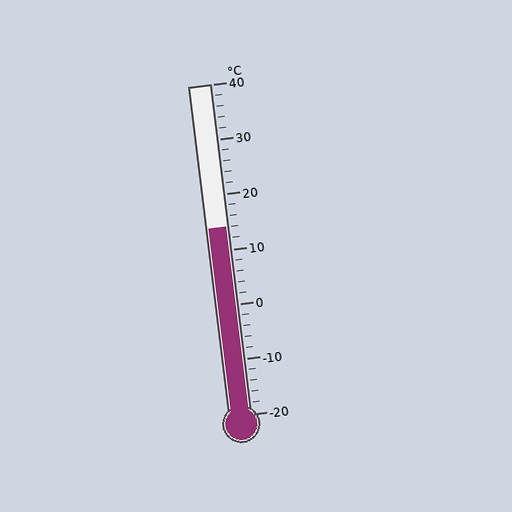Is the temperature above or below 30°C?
The temperature is below 30°C.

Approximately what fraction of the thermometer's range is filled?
The thermometer is filled to approximately 55% of its range.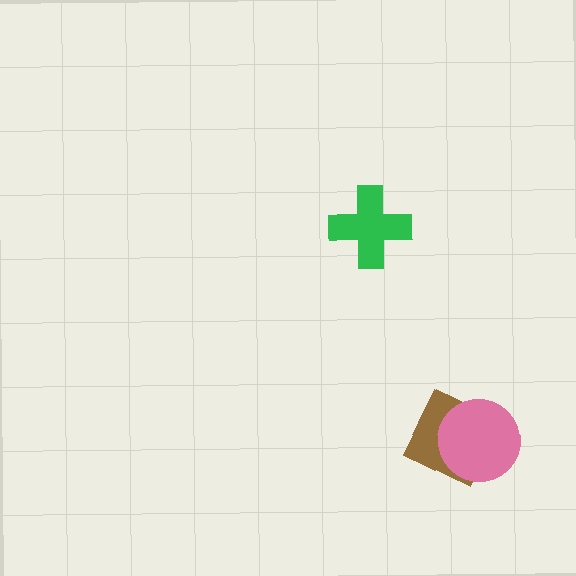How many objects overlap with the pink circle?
1 object overlaps with the pink circle.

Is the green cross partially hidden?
No, no other shape covers it.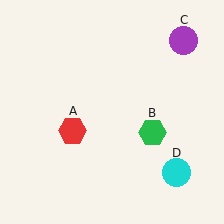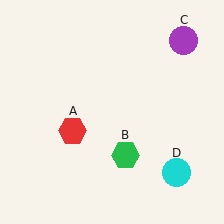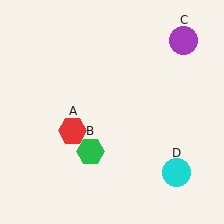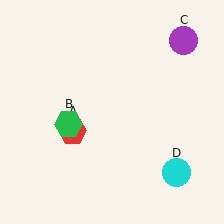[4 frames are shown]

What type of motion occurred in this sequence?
The green hexagon (object B) rotated clockwise around the center of the scene.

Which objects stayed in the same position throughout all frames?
Red hexagon (object A) and purple circle (object C) and cyan circle (object D) remained stationary.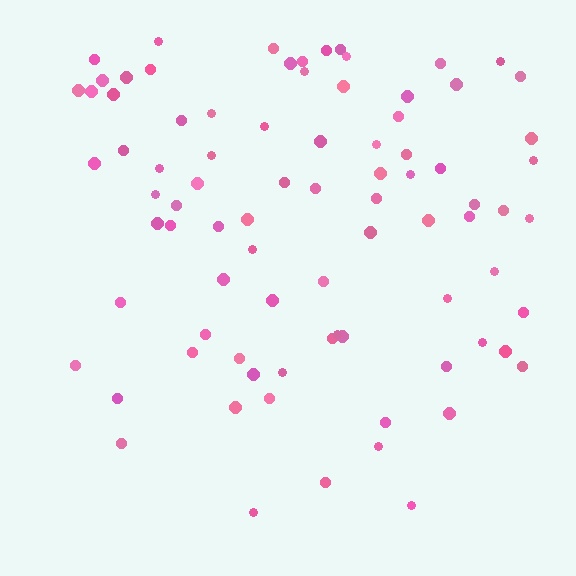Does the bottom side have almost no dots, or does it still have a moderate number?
Still a moderate number, just noticeably fewer than the top.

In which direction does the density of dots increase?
From bottom to top, with the top side densest.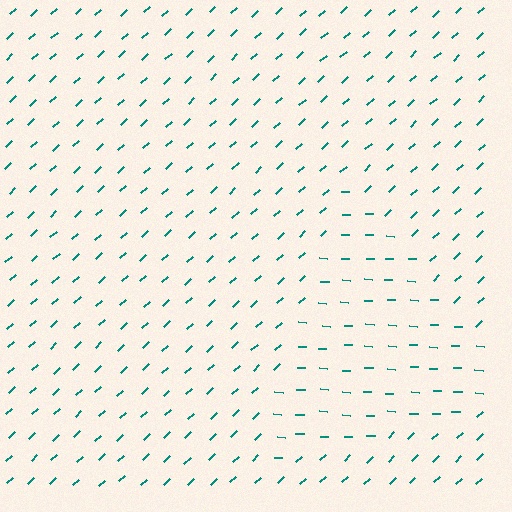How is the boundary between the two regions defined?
The boundary is defined purely by a change in line orientation (approximately 45 degrees difference). All lines are the same color and thickness.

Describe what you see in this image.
The image is filled with small teal line segments. A triangle region in the image has lines oriented differently from the surrounding lines, creating a visible texture boundary.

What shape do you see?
I see a triangle.